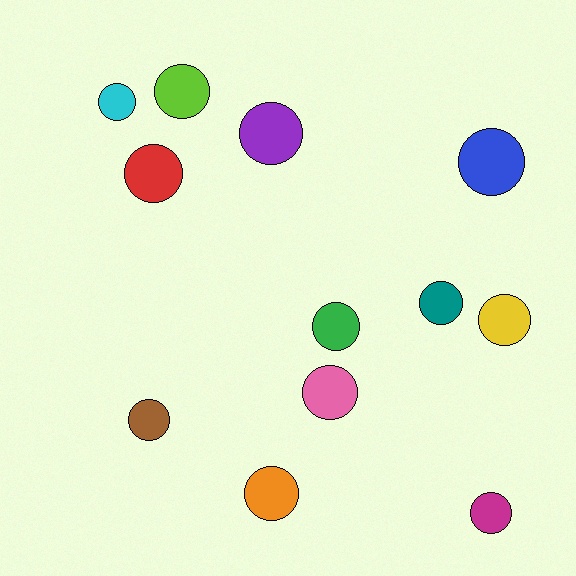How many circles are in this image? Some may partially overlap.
There are 12 circles.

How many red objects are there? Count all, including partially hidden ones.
There is 1 red object.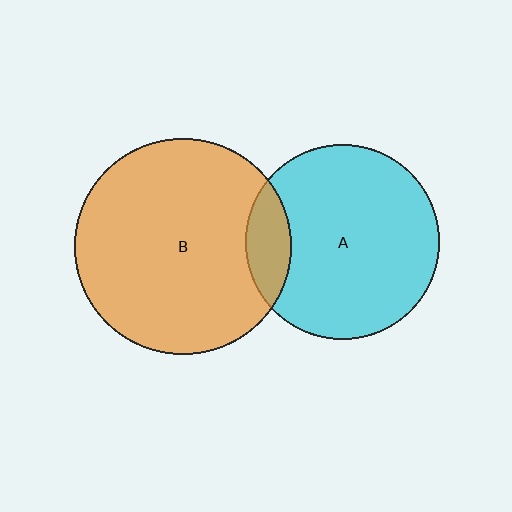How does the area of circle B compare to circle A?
Approximately 1.2 times.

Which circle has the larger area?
Circle B (orange).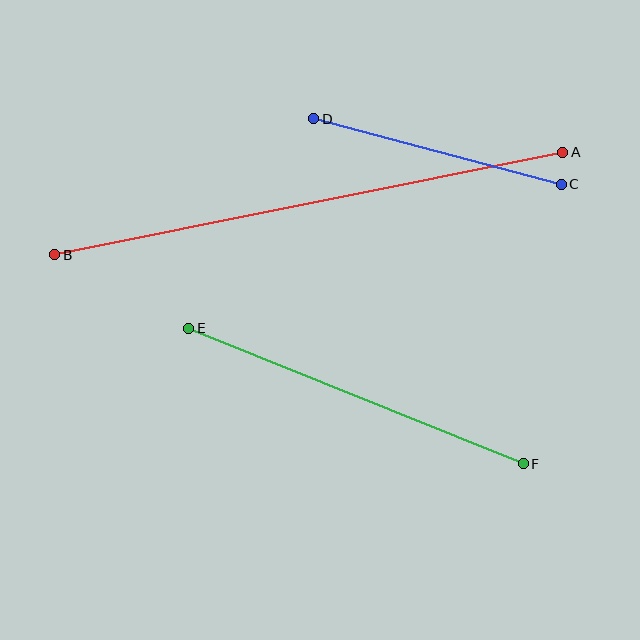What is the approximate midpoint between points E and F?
The midpoint is at approximately (356, 396) pixels.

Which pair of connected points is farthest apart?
Points A and B are farthest apart.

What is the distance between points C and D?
The distance is approximately 256 pixels.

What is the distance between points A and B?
The distance is approximately 518 pixels.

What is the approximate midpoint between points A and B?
The midpoint is at approximately (309, 204) pixels.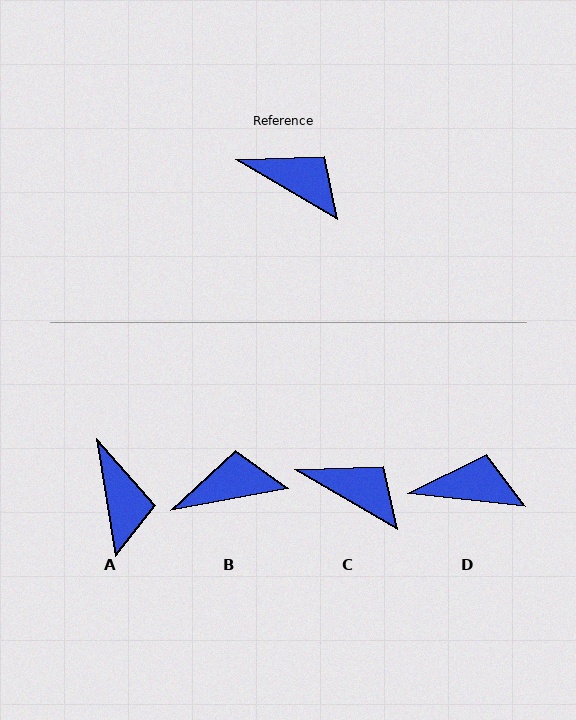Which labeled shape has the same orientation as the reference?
C.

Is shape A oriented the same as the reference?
No, it is off by about 51 degrees.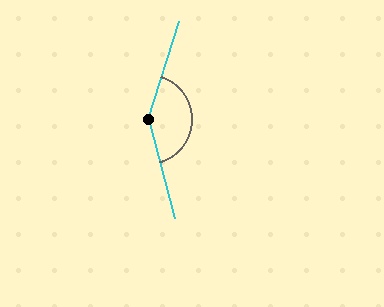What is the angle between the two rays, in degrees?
Approximately 148 degrees.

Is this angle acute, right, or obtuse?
It is obtuse.